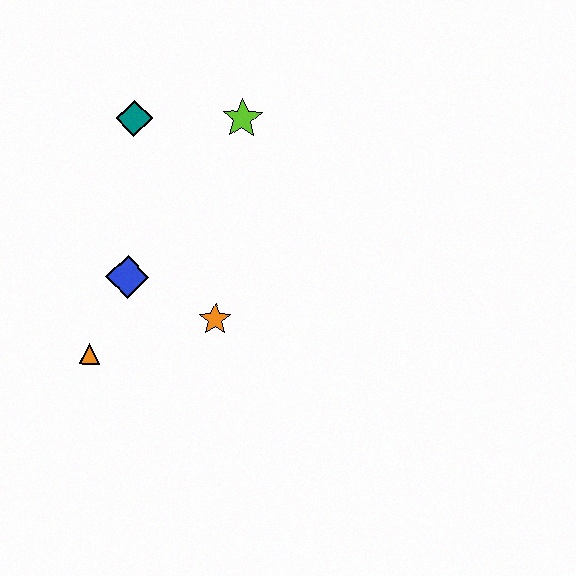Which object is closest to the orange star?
The blue diamond is closest to the orange star.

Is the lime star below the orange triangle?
No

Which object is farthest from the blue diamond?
The lime star is farthest from the blue diamond.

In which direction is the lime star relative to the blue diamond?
The lime star is above the blue diamond.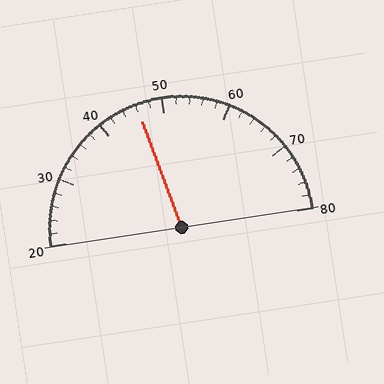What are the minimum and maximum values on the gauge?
The gauge ranges from 20 to 80.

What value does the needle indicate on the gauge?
The needle indicates approximately 46.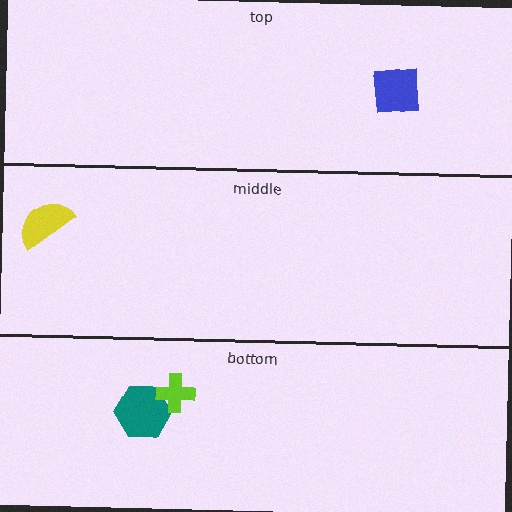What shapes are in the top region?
The blue square.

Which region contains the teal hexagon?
The bottom region.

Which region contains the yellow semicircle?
The middle region.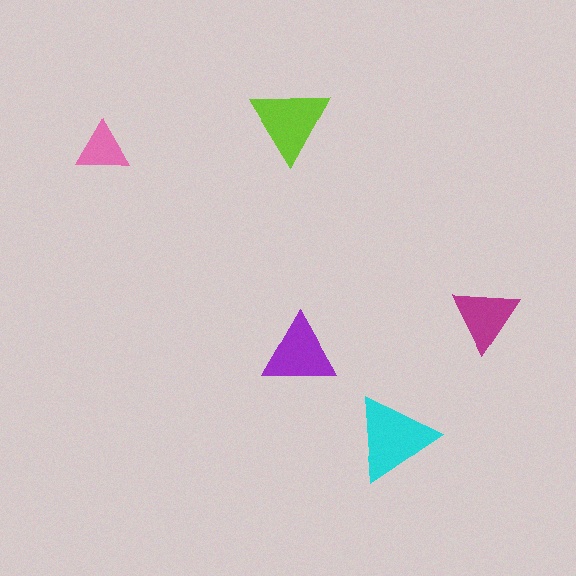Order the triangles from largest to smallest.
the cyan one, the lime one, the purple one, the magenta one, the pink one.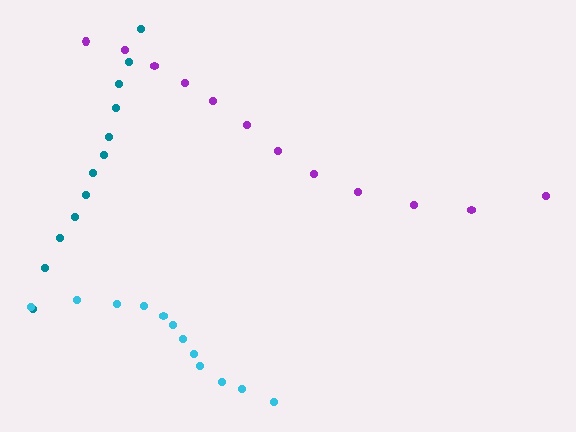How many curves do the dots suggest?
There are 3 distinct paths.